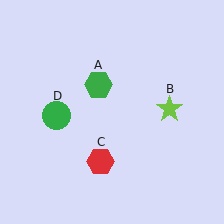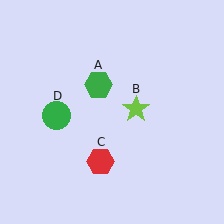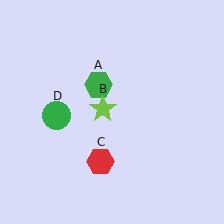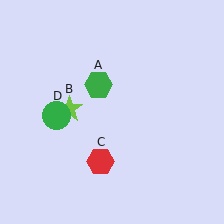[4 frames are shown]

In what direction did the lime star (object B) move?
The lime star (object B) moved left.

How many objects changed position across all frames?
1 object changed position: lime star (object B).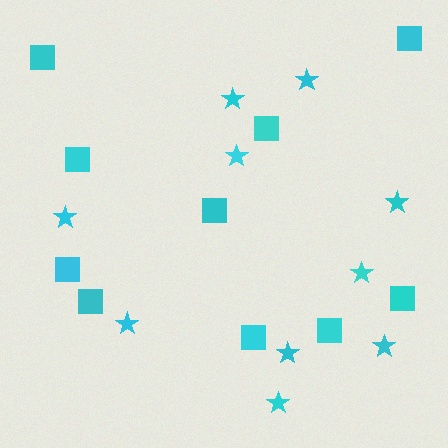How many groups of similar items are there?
There are 2 groups: one group of squares (10) and one group of stars (10).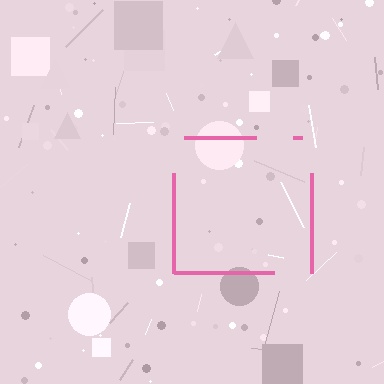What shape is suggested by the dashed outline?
The dashed outline suggests a square.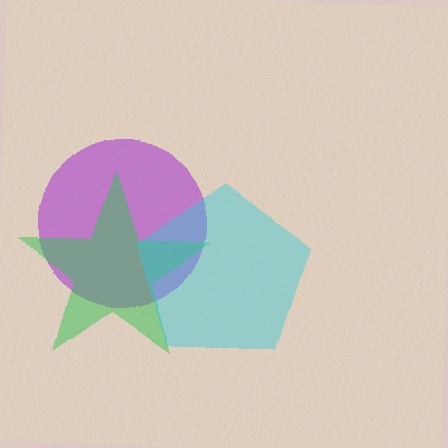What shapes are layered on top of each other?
The layered shapes are: a purple circle, a green star, a cyan pentagon.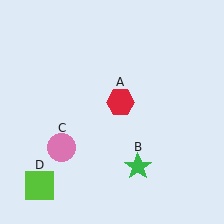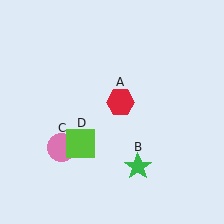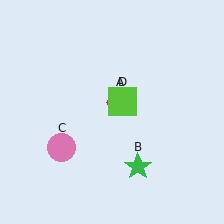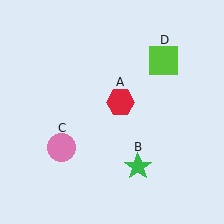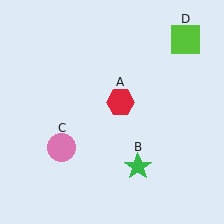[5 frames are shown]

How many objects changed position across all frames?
1 object changed position: lime square (object D).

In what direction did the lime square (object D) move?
The lime square (object D) moved up and to the right.